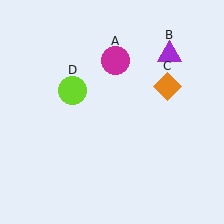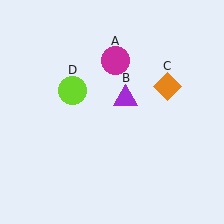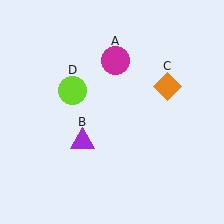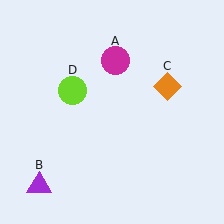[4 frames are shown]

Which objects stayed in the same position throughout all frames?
Magenta circle (object A) and orange diamond (object C) and lime circle (object D) remained stationary.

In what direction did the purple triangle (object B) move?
The purple triangle (object B) moved down and to the left.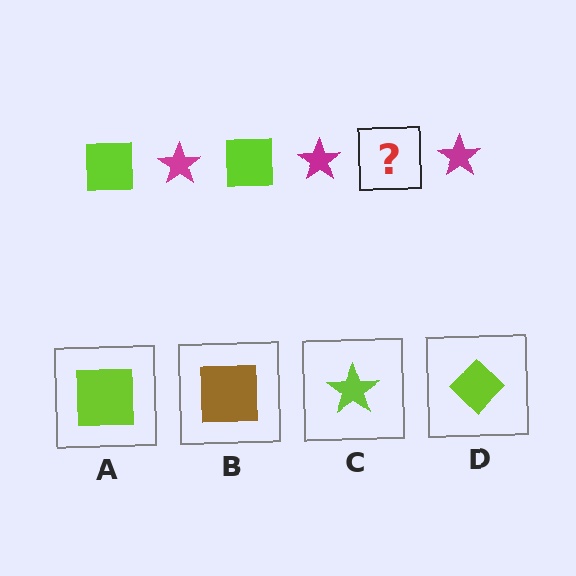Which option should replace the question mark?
Option A.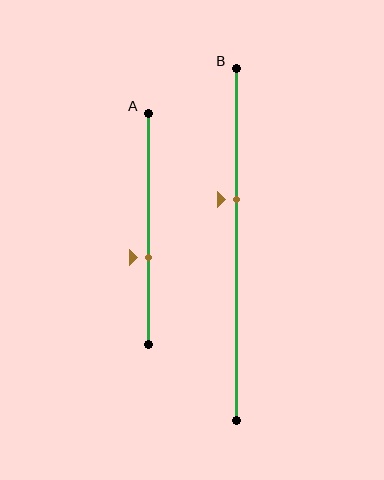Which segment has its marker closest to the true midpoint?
Segment A has its marker closest to the true midpoint.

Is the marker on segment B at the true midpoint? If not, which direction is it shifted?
No, the marker on segment B is shifted upward by about 13% of the segment length.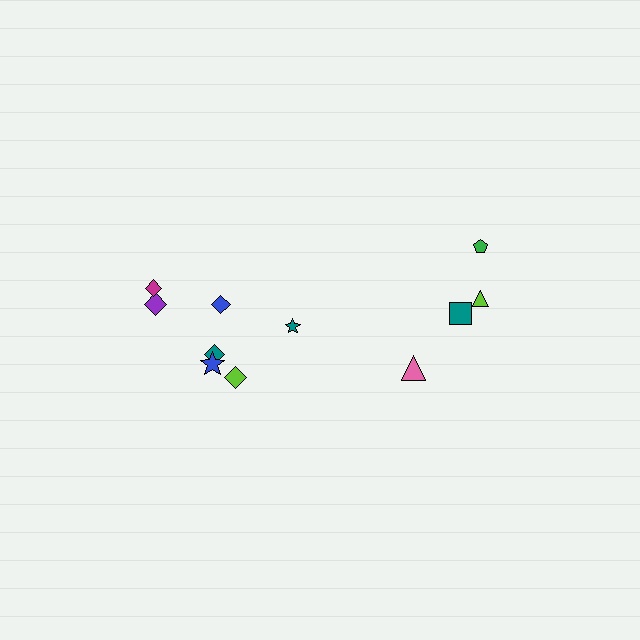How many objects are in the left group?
There are 7 objects.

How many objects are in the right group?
There are 4 objects.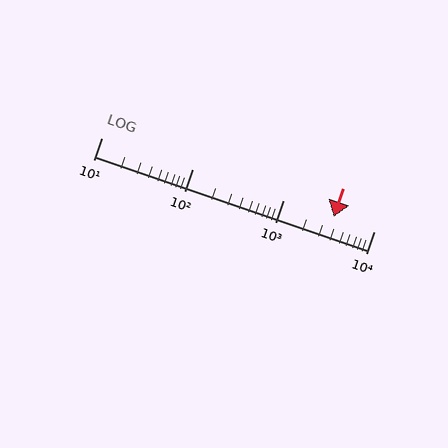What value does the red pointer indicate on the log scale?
The pointer indicates approximately 3600.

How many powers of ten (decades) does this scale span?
The scale spans 3 decades, from 10 to 10000.